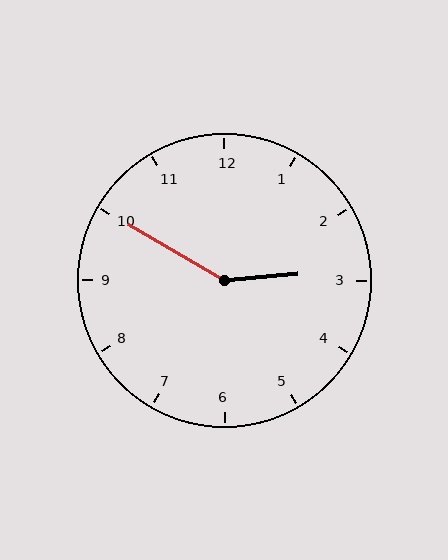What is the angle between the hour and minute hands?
Approximately 145 degrees.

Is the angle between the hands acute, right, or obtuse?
It is obtuse.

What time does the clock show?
2:50.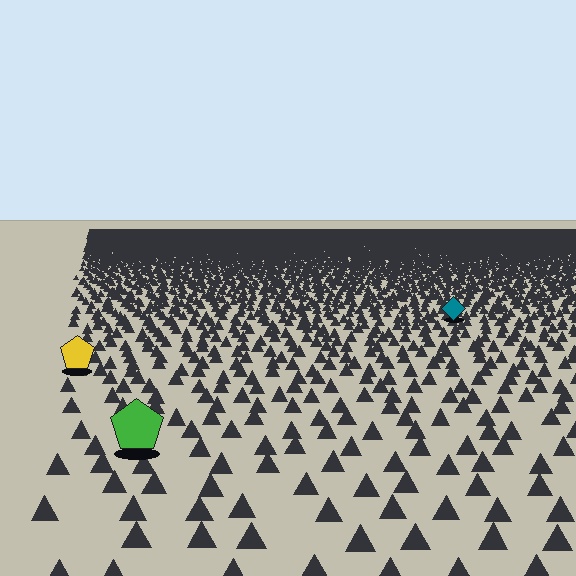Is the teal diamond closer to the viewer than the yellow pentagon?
No. The yellow pentagon is closer — you can tell from the texture gradient: the ground texture is coarser near it.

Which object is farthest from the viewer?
The teal diamond is farthest from the viewer. It appears smaller and the ground texture around it is denser.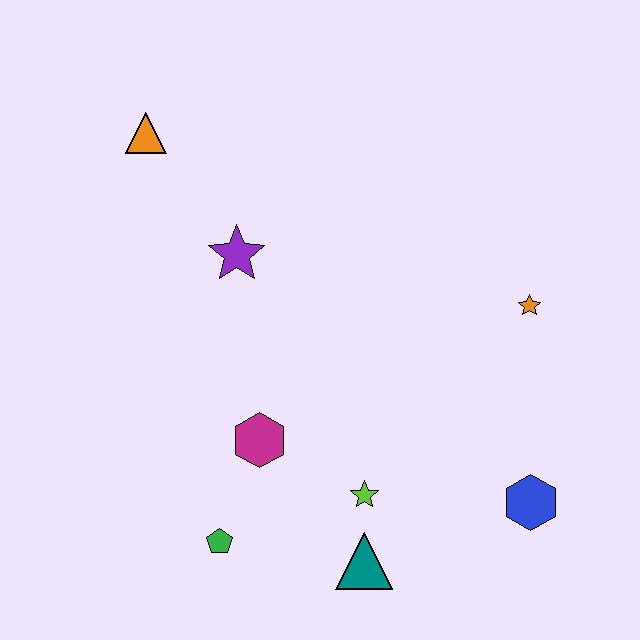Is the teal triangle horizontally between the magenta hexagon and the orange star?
Yes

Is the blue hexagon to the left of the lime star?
No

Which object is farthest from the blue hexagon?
The orange triangle is farthest from the blue hexagon.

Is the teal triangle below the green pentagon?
Yes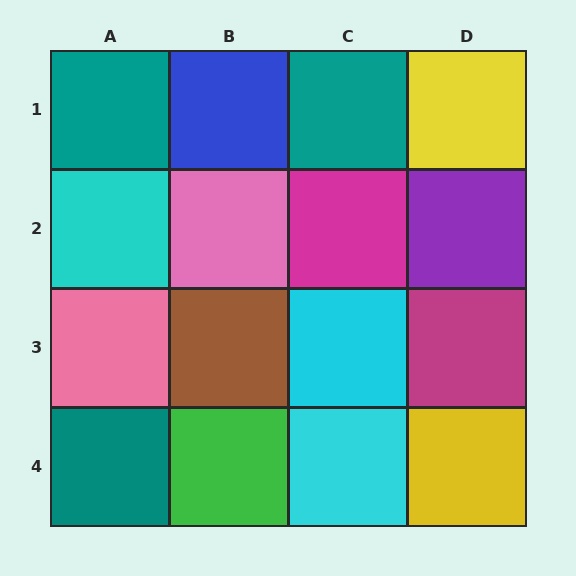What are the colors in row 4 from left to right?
Teal, green, cyan, yellow.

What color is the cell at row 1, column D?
Yellow.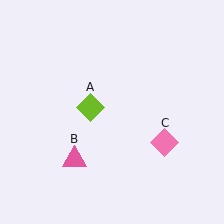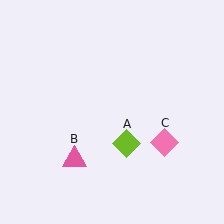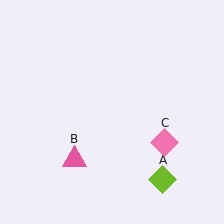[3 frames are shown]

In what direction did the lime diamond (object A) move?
The lime diamond (object A) moved down and to the right.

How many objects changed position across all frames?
1 object changed position: lime diamond (object A).